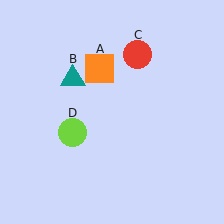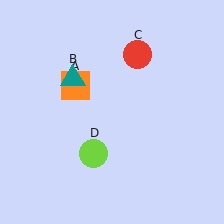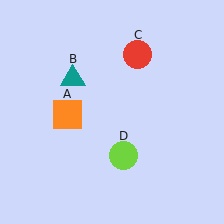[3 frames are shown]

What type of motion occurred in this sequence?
The orange square (object A), lime circle (object D) rotated counterclockwise around the center of the scene.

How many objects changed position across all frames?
2 objects changed position: orange square (object A), lime circle (object D).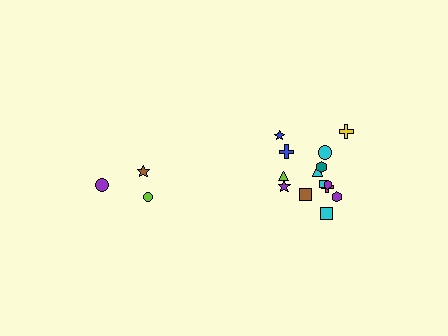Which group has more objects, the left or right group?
The right group.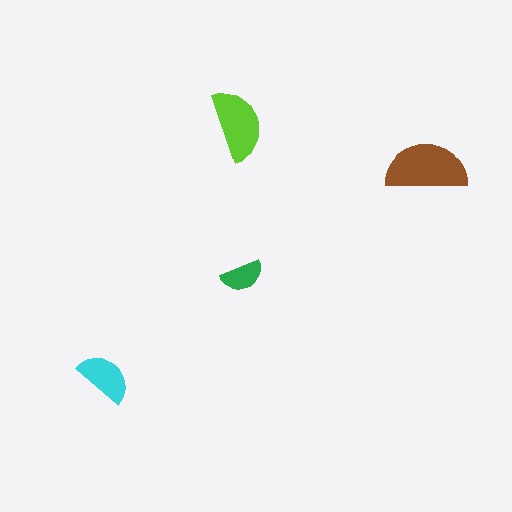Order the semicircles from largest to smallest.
the brown one, the lime one, the cyan one, the green one.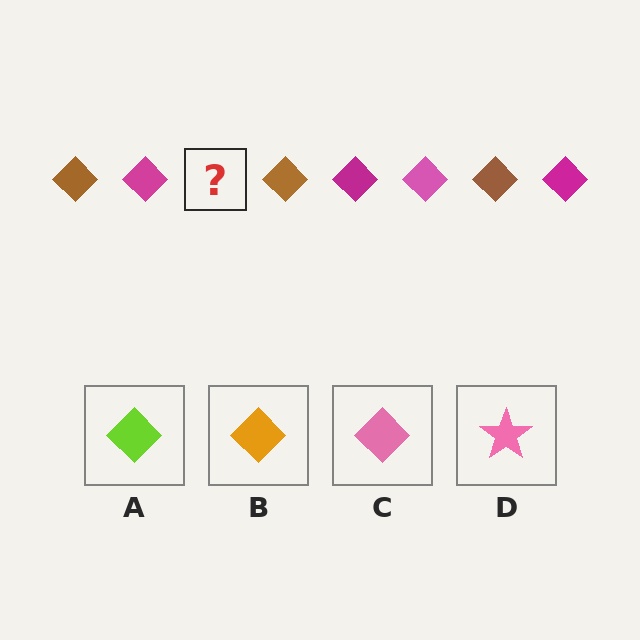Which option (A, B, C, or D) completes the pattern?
C.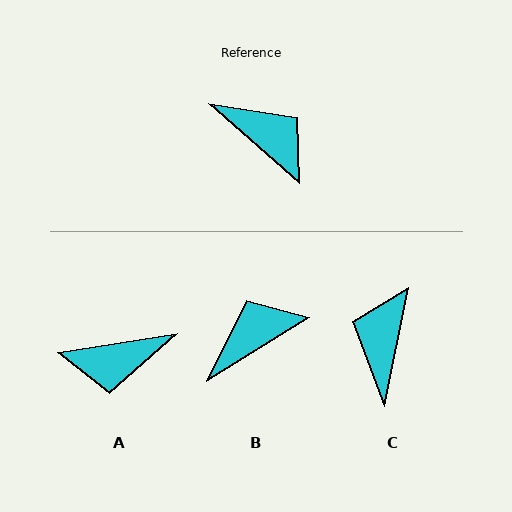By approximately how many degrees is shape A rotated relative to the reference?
Approximately 129 degrees clockwise.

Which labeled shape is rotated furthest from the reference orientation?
A, about 129 degrees away.